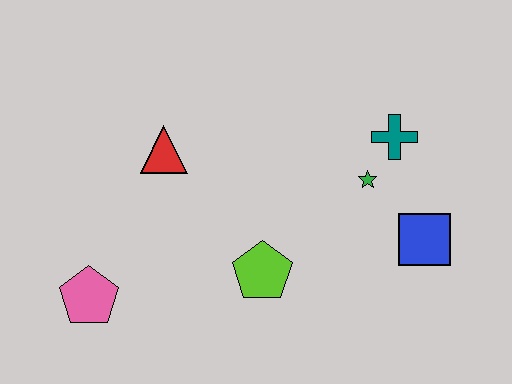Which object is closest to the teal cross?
The green star is closest to the teal cross.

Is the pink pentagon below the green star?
Yes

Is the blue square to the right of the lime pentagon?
Yes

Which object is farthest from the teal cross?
The pink pentagon is farthest from the teal cross.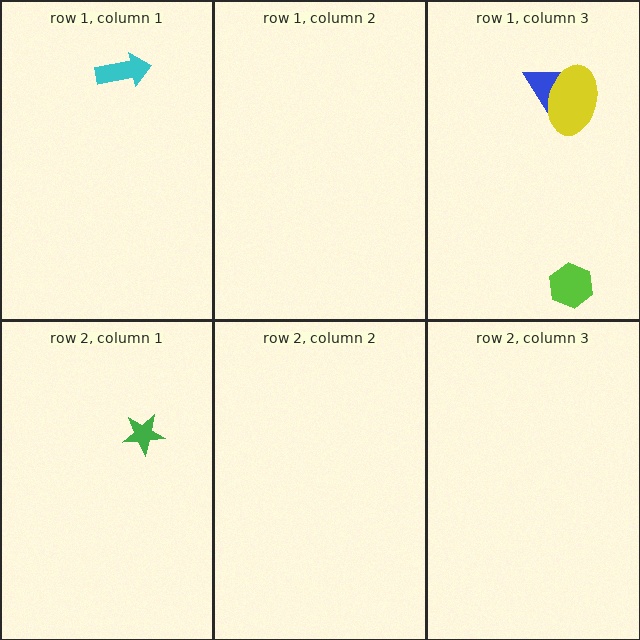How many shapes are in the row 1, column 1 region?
1.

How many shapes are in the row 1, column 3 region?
3.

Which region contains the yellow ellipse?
The row 1, column 3 region.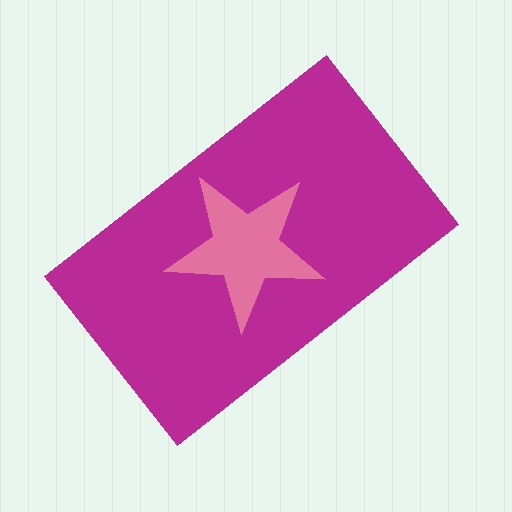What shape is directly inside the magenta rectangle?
The pink star.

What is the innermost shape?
The pink star.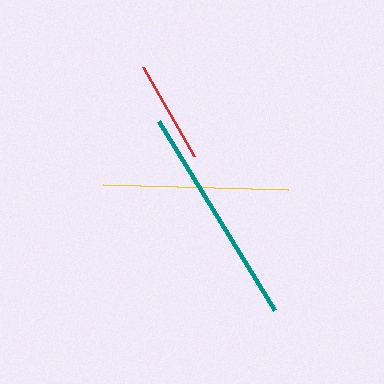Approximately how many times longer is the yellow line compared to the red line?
The yellow line is approximately 1.8 times the length of the red line.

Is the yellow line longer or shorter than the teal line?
The teal line is longer than the yellow line.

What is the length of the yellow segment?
The yellow segment is approximately 185 pixels long.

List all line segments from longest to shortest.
From longest to shortest: teal, yellow, red.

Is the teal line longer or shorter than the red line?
The teal line is longer than the red line.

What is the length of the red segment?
The red segment is approximately 103 pixels long.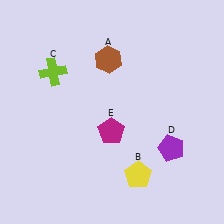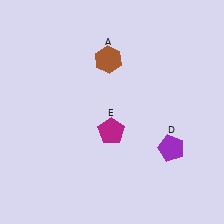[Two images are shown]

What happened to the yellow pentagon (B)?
The yellow pentagon (B) was removed in Image 2. It was in the bottom-right area of Image 1.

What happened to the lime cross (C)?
The lime cross (C) was removed in Image 2. It was in the top-left area of Image 1.